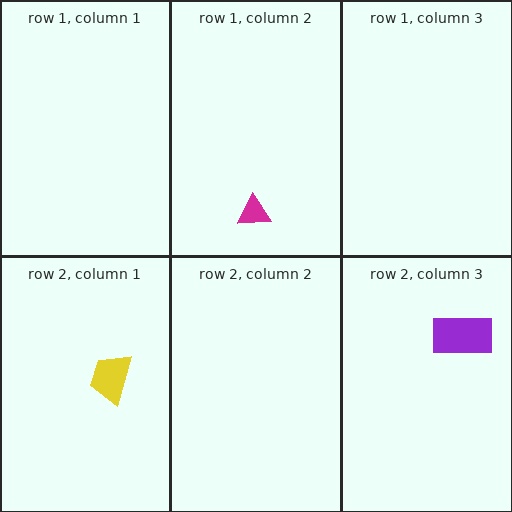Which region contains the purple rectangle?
The row 2, column 3 region.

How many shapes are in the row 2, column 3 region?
1.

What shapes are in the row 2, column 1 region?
The yellow trapezoid.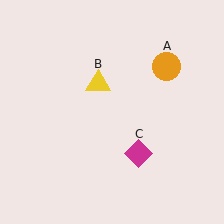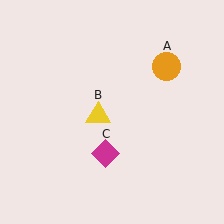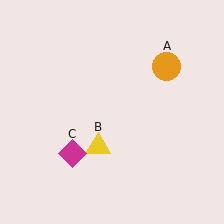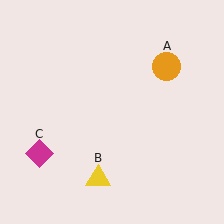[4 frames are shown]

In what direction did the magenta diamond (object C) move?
The magenta diamond (object C) moved left.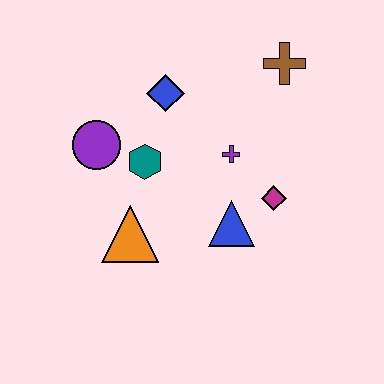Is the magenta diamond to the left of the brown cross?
Yes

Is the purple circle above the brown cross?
No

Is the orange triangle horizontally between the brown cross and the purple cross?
No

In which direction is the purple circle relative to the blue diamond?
The purple circle is to the left of the blue diamond.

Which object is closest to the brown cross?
The purple cross is closest to the brown cross.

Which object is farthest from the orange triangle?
The brown cross is farthest from the orange triangle.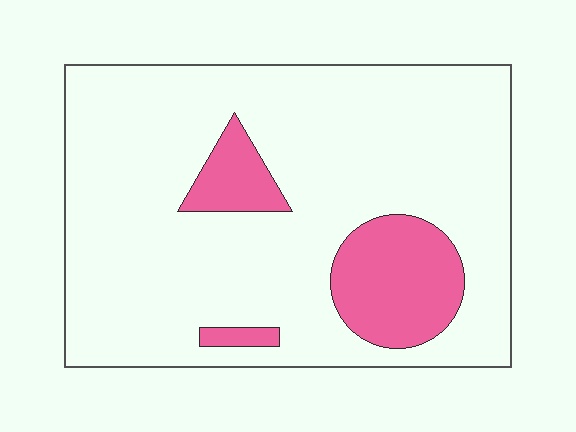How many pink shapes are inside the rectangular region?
3.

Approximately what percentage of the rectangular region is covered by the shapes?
Approximately 15%.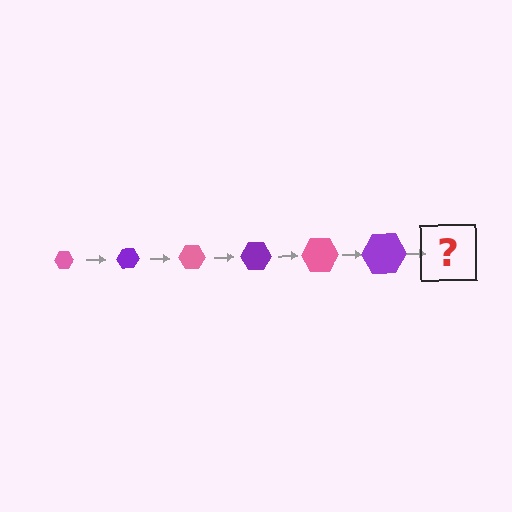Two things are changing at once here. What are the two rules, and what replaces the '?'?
The two rules are that the hexagon grows larger each step and the color cycles through pink and purple. The '?' should be a pink hexagon, larger than the previous one.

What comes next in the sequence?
The next element should be a pink hexagon, larger than the previous one.